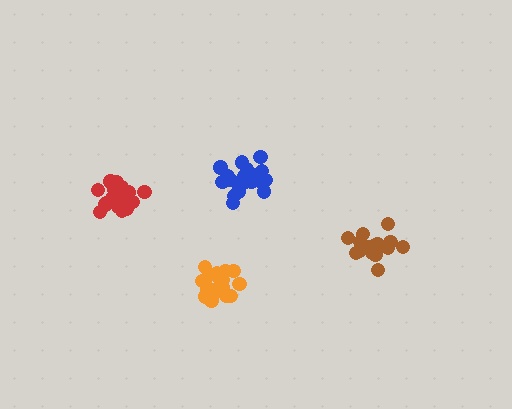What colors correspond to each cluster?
The clusters are colored: red, brown, blue, orange.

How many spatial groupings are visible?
There are 4 spatial groupings.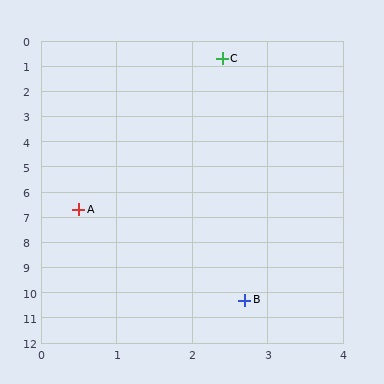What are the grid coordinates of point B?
Point B is at approximately (2.7, 10.3).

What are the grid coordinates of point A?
Point A is at approximately (0.5, 6.7).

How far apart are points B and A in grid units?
Points B and A are about 4.2 grid units apart.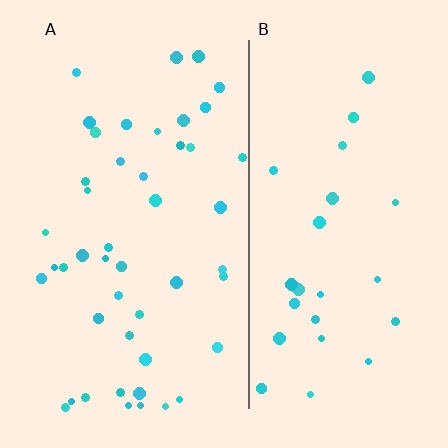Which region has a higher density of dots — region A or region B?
A (the left).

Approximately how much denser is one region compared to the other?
Approximately 1.8× — region A over region B.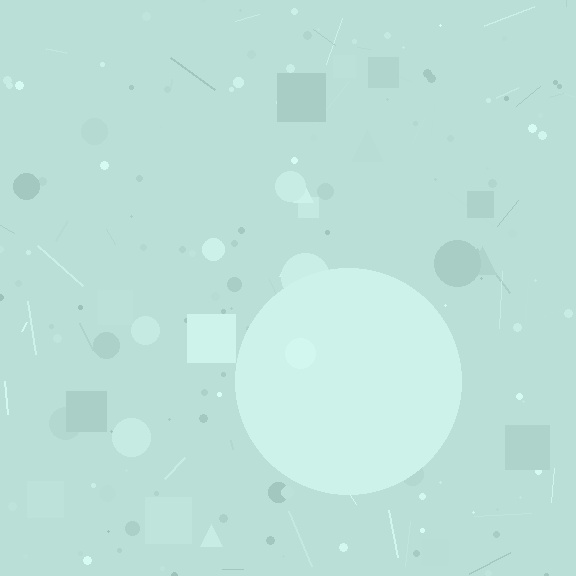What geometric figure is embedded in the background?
A circle is embedded in the background.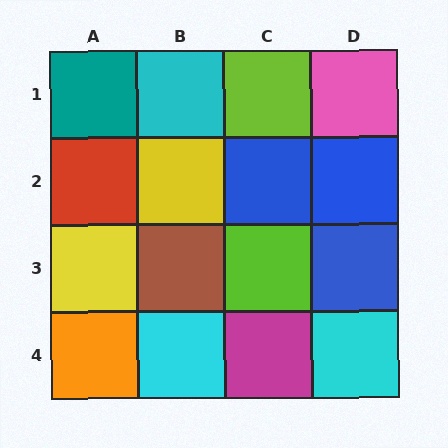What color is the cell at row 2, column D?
Blue.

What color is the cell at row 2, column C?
Blue.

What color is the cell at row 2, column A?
Red.